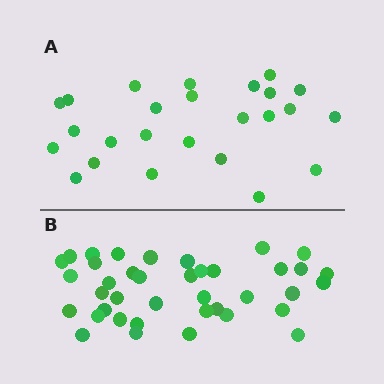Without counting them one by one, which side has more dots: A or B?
Region B (the bottom region) has more dots.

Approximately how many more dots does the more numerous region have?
Region B has approximately 15 more dots than region A.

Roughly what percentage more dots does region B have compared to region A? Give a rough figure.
About 55% more.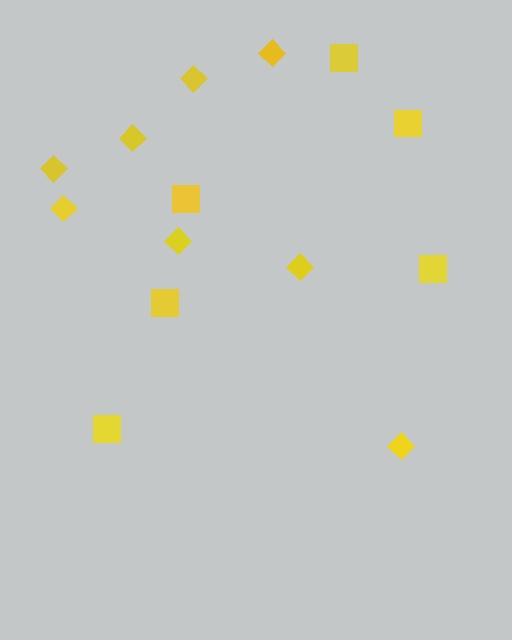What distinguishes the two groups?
There are 2 groups: one group of diamonds (8) and one group of squares (6).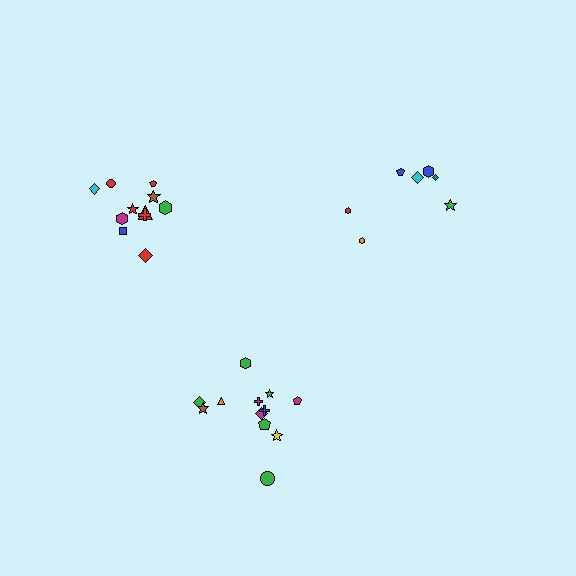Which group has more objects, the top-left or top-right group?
The top-left group.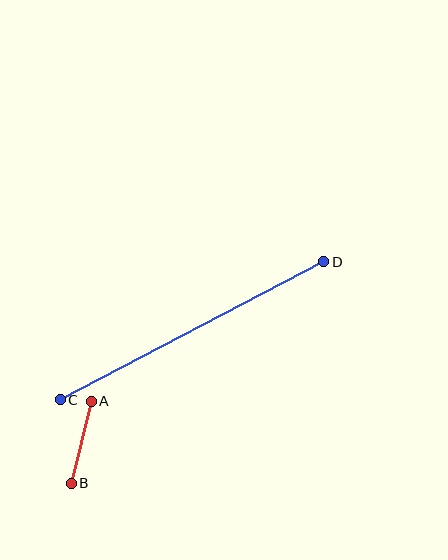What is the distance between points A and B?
The distance is approximately 84 pixels.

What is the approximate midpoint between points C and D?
The midpoint is at approximately (192, 331) pixels.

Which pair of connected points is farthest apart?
Points C and D are farthest apart.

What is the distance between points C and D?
The distance is approximately 297 pixels.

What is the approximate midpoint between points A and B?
The midpoint is at approximately (81, 442) pixels.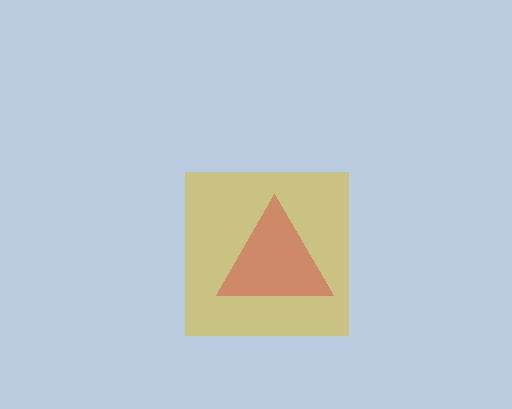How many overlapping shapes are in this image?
There are 2 overlapping shapes in the image.